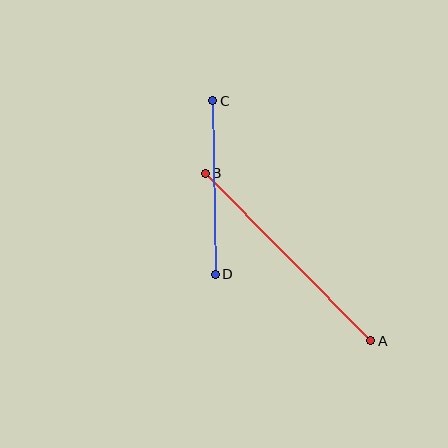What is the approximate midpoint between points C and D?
The midpoint is at approximately (214, 187) pixels.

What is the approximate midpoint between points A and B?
The midpoint is at approximately (288, 257) pixels.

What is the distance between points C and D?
The distance is approximately 174 pixels.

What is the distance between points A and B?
The distance is approximately 236 pixels.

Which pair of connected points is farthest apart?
Points A and B are farthest apart.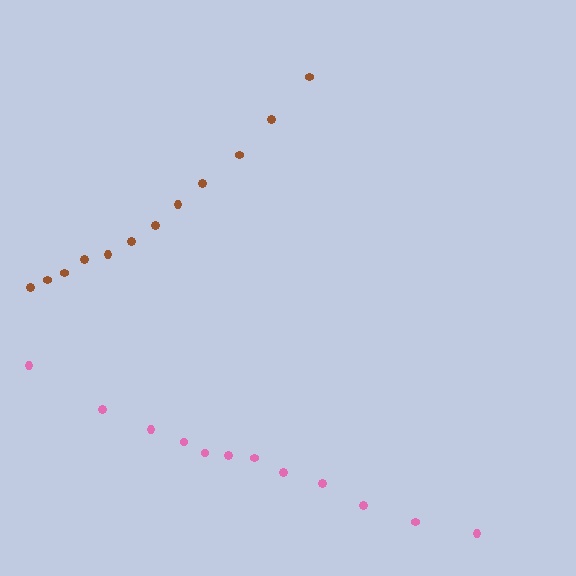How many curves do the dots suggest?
There are 2 distinct paths.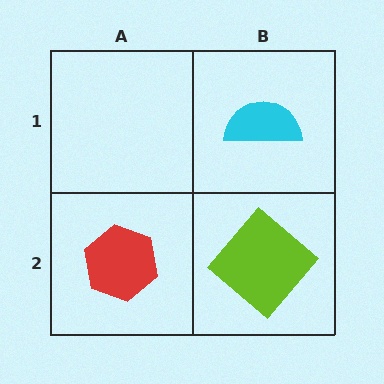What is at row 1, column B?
A cyan semicircle.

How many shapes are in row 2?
2 shapes.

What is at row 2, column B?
A lime diamond.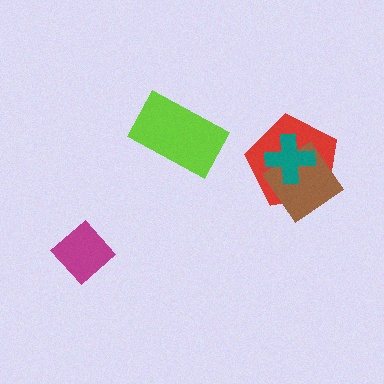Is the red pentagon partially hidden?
Yes, it is partially covered by another shape.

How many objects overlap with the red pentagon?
2 objects overlap with the red pentagon.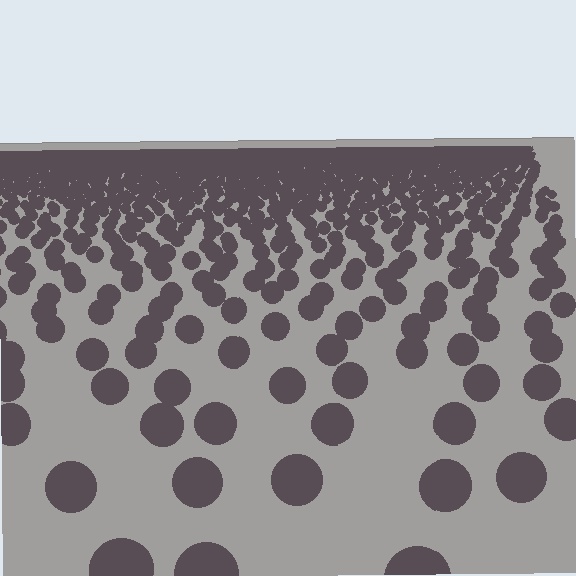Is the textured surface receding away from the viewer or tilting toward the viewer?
The surface is receding away from the viewer. Texture elements get smaller and denser toward the top.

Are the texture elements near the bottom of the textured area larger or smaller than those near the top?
Larger. Near the bottom, elements are closer to the viewer and appear at a bigger on-screen size.